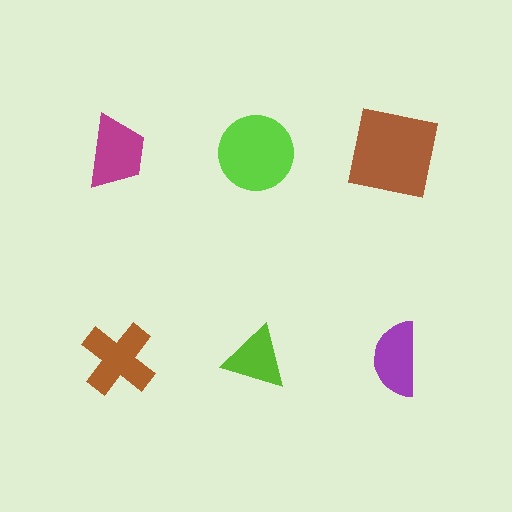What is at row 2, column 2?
A lime triangle.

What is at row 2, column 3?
A purple semicircle.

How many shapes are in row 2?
3 shapes.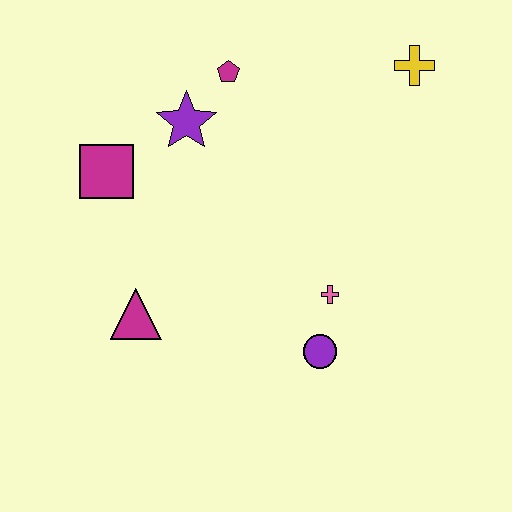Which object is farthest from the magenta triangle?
The yellow cross is farthest from the magenta triangle.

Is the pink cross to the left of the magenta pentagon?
No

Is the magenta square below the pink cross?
No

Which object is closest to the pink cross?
The purple circle is closest to the pink cross.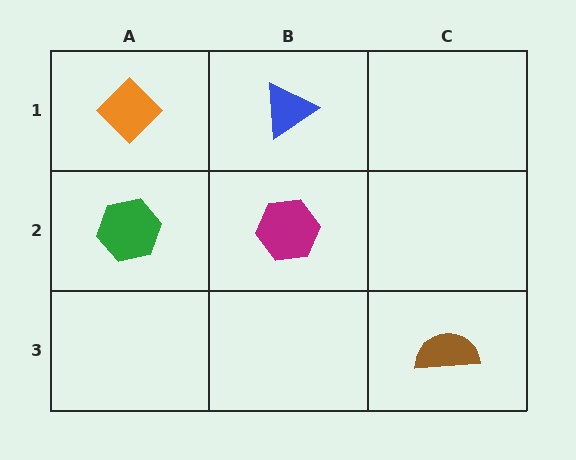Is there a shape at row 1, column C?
No, that cell is empty.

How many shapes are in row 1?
2 shapes.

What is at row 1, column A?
An orange diamond.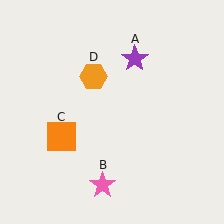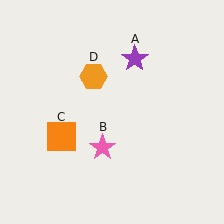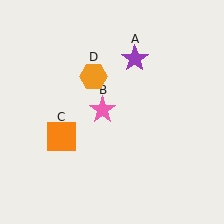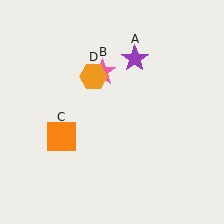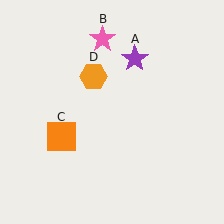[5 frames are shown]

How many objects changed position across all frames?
1 object changed position: pink star (object B).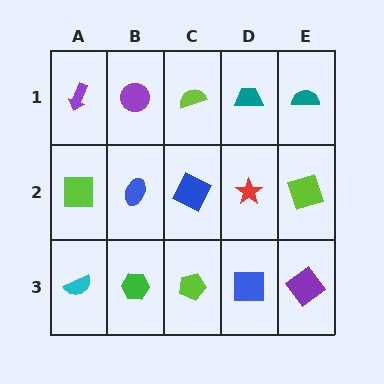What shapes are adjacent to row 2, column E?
A teal semicircle (row 1, column E), a purple diamond (row 3, column E), a red star (row 2, column D).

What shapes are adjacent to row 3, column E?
A lime square (row 2, column E), a blue square (row 3, column D).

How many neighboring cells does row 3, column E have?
2.